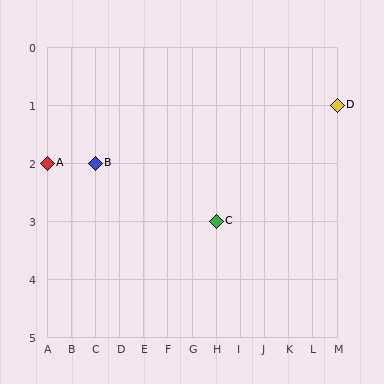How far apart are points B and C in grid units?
Points B and C are 5 columns and 1 row apart (about 5.1 grid units diagonally).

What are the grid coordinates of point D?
Point D is at grid coordinates (M, 1).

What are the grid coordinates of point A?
Point A is at grid coordinates (A, 2).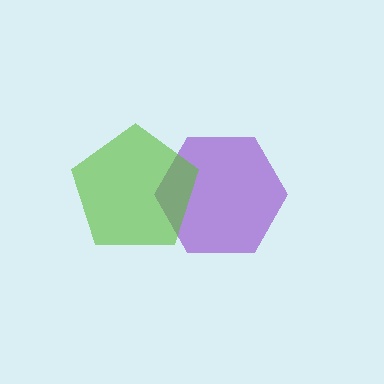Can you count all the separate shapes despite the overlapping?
Yes, there are 2 separate shapes.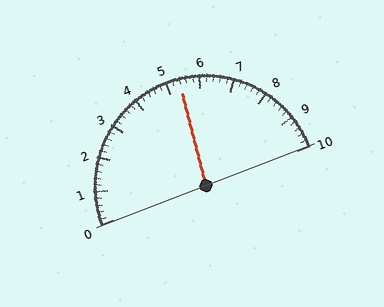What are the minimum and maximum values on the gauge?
The gauge ranges from 0 to 10.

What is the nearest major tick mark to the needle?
The nearest major tick mark is 5.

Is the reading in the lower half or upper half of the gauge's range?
The reading is in the upper half of the range (0 to 10).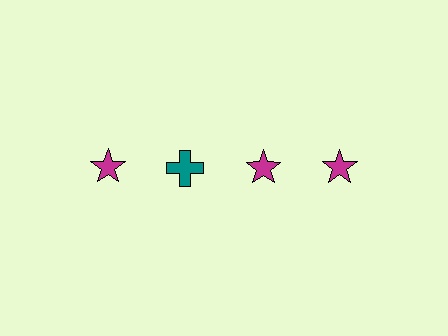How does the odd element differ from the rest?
It differs in both color (teal instead of magenta) and shape (cross instead of star).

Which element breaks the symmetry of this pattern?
The teal cross in the top row, second from left column breaks the symmetry. All other shapes are magenta stars.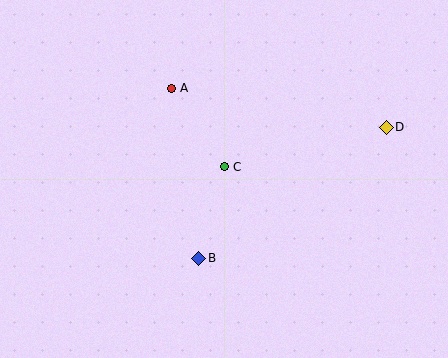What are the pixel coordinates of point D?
Point D is at (386, 127).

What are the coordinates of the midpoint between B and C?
The midpoint between B and C is at (211, 212).